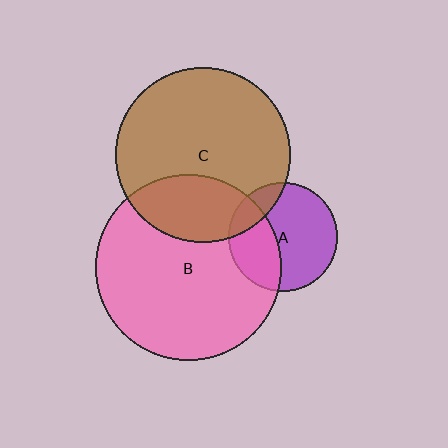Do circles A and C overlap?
Yes.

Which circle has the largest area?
Circle B (pink).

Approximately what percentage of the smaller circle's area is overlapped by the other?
Approximately 15%.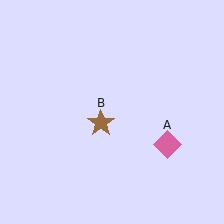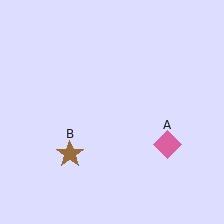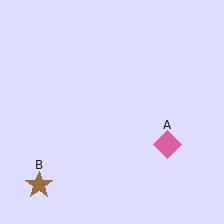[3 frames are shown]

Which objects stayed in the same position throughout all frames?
Pink diamond (object A) remained stationary.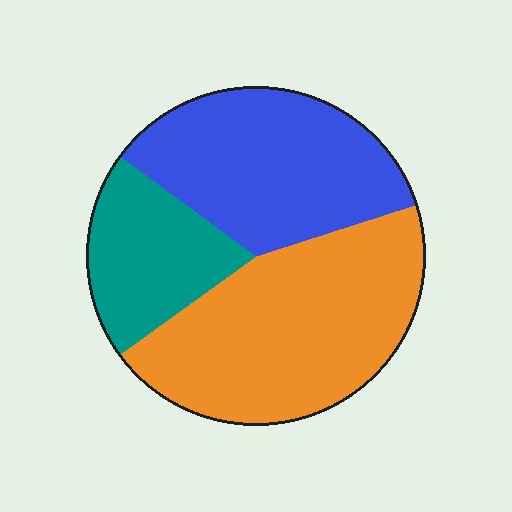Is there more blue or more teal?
Blue.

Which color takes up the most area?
Orange, at roughly 45%.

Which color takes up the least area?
Teal, at roughly 20%.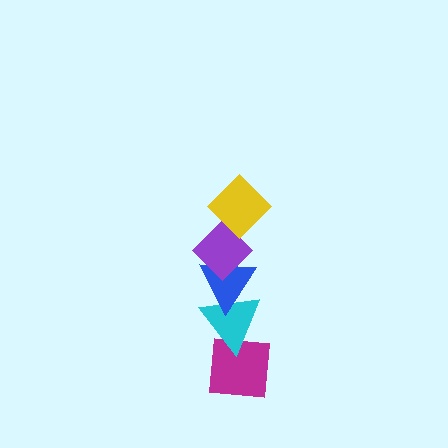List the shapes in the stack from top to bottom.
From top to bottom: the yellow diamond, the purple diamond, the blue triangle, the cyan triangle, the magenta square.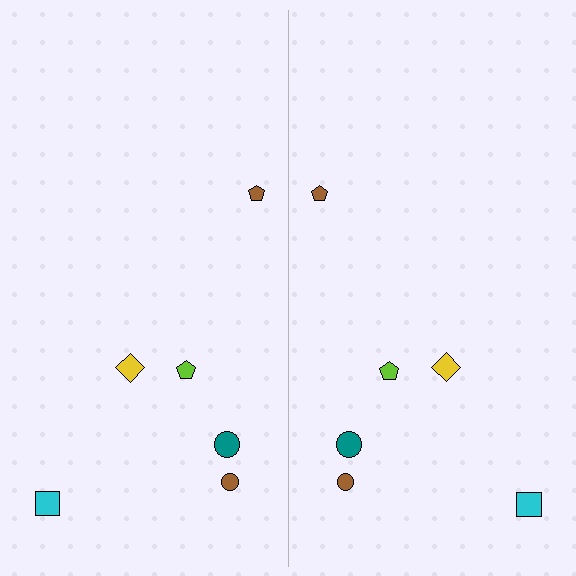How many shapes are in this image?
There are 12 shapes in this image.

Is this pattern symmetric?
Yes, this pattern has bilateral (reflection) symmetry.